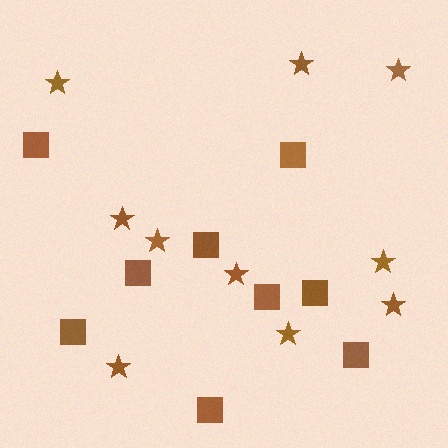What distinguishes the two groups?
There are 2 groups: one group of squares (9) and one group of stars (10).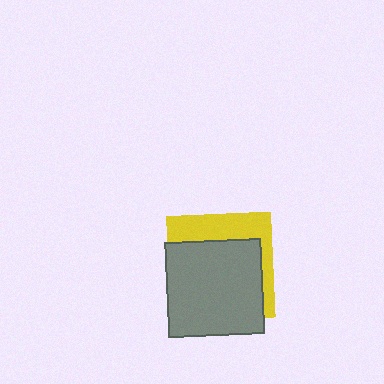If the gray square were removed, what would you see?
You would see the complete yellow square.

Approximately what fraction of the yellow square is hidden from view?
Roughly 68% of the yellow square is hidden behind the gray square.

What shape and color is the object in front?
The object in front is a gray square.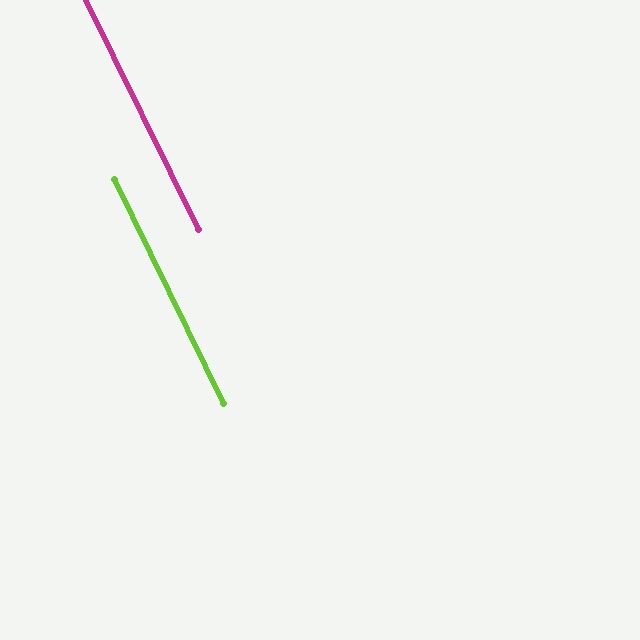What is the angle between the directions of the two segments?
Approximately 0 degrees.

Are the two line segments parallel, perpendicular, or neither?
Parallel — their directions differ by only 0.3°.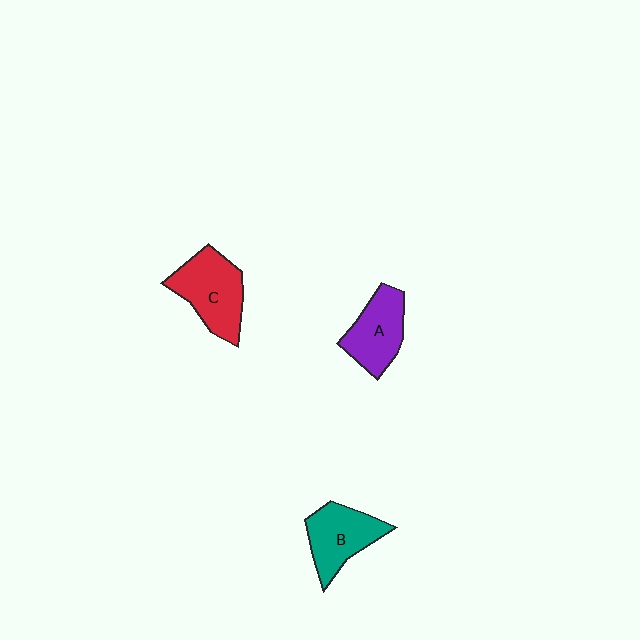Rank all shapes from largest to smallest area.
From largest to smallest: C (red), B (teal), A (purple).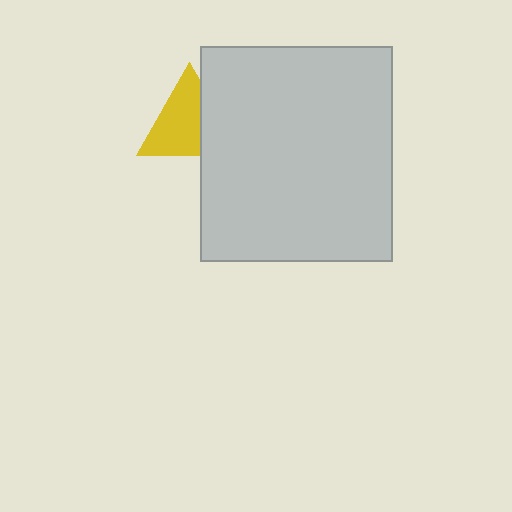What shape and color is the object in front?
The object in front is a light gray rectangle.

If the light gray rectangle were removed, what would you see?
You would see the complete yellow triangle.